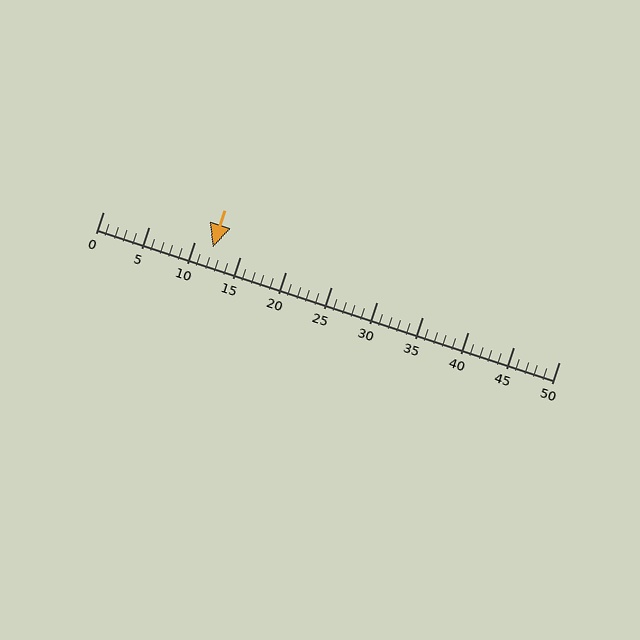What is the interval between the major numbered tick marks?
The major tick marks are spaced 5 units apart.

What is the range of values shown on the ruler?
The ruler shows values from 0 to 50.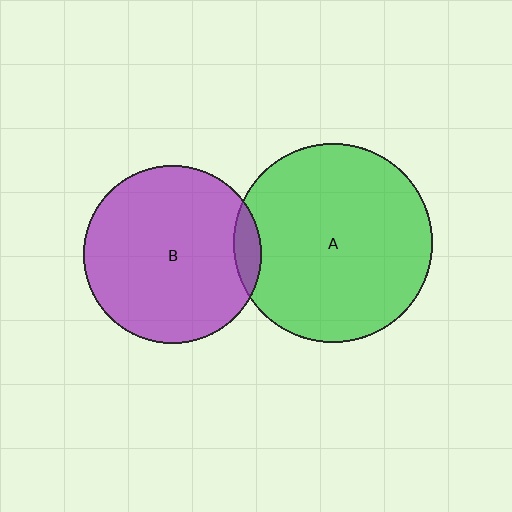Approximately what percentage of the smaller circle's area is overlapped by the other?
Approximately 5%.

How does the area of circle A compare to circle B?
Approximately 1.2 times.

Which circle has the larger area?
Circle A (green).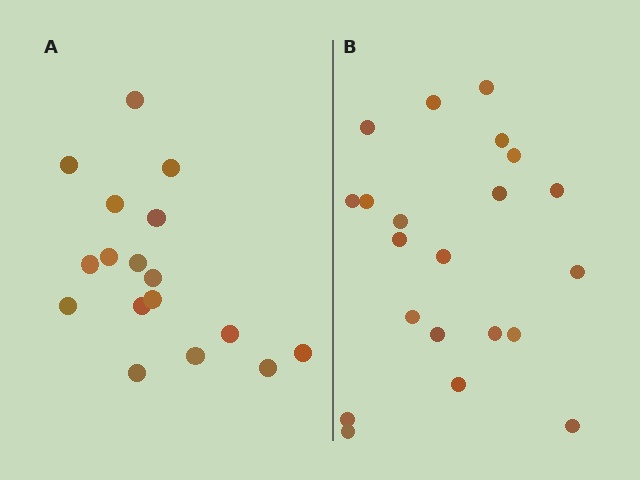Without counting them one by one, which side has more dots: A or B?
Region B (the right region) has more dots.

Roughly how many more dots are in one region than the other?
Region B has about 4 more dots than region A.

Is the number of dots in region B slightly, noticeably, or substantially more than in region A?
Region B has only slightly more — the two regions are fairly close. The ratio is roughly 1.2 to 1.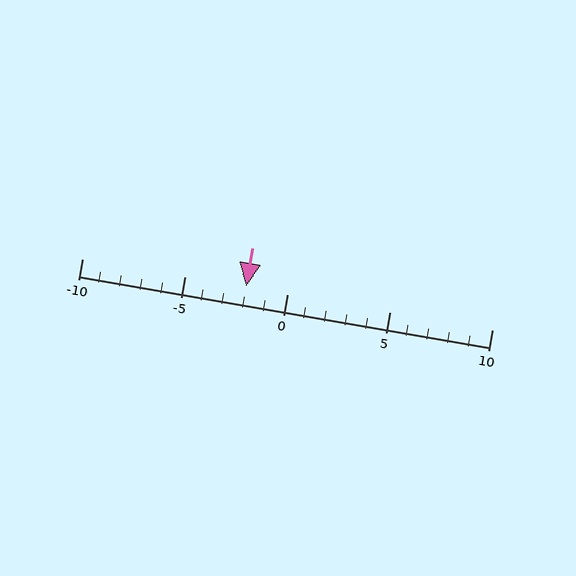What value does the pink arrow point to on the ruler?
The pink arrow points to approximately -2.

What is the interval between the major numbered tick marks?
The major tick marks are spaced 5 units apart.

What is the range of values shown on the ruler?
The ruler shows values from -10 to 10.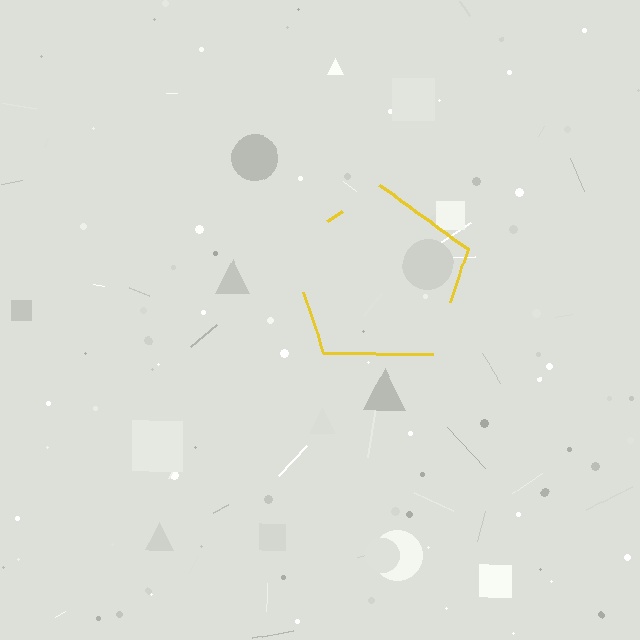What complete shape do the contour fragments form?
The contour fragments form a pentagon.